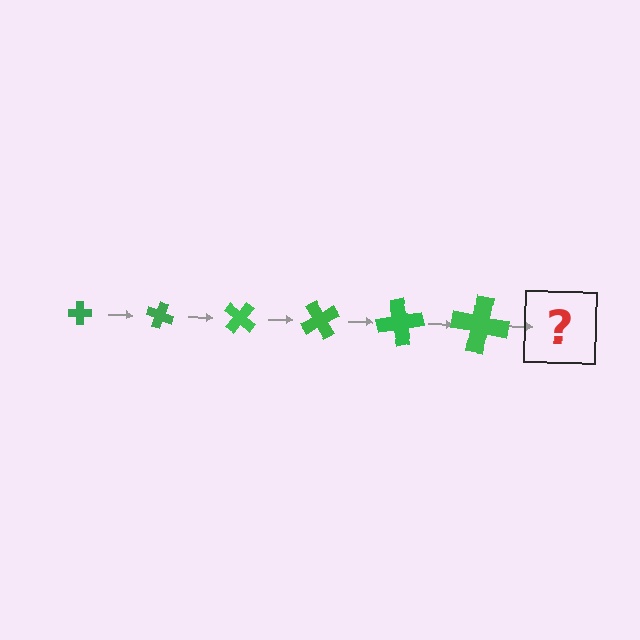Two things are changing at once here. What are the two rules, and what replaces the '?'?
The two rules are that the cross grows larger each step and it rotates 20 degrees each step. The '?' should be a cross, larger than the previous one and rotated 120 degrees from the start.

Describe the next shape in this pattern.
It should be a cross, larger than the previous one and rotated 120 degrees from the start.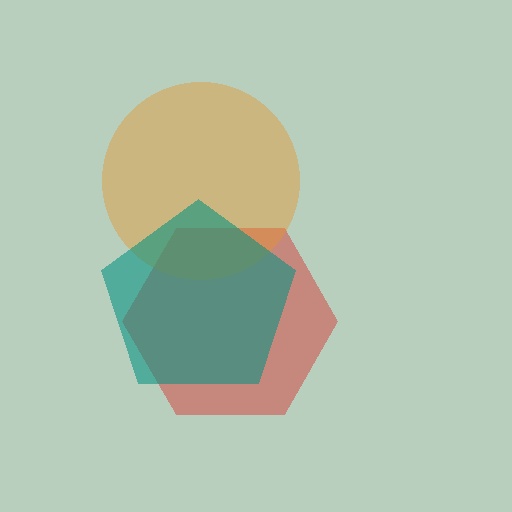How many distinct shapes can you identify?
There are 3 distinct shapes: a red hexagon, an orange circle, a teal pentagon.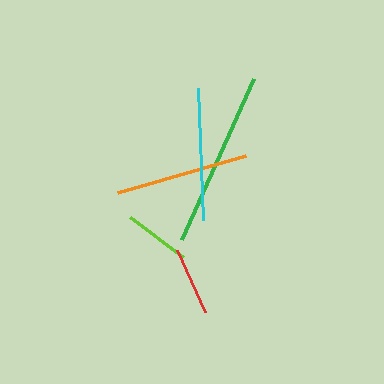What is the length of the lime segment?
The lime segment is approximately 66 pixels long.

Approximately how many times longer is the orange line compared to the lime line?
The orange line is approximately 2.0 times the length of the lime line.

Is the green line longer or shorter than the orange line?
The green line is longer than the orange line.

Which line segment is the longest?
The green line is the longest at approximately 176 pixels.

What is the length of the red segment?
The red segment is approximately 69 pixels long.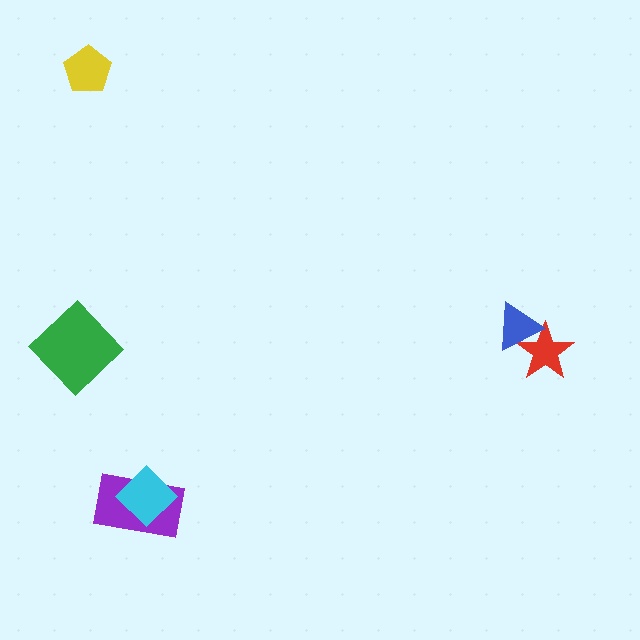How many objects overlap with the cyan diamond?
1 object overlaps with the cyan diamond.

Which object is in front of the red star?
The blue triangle is in front of the red star.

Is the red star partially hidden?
Yes, it is partially covered by another shape.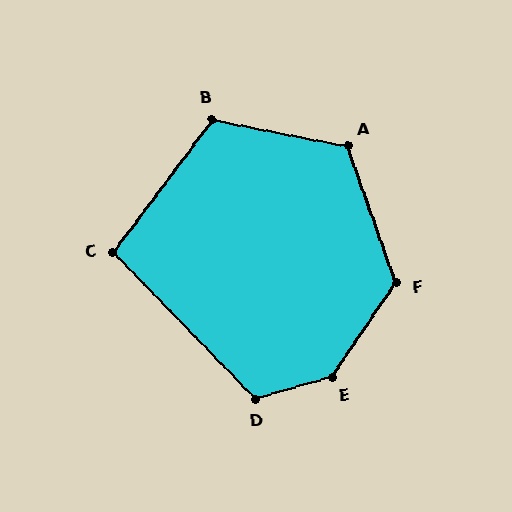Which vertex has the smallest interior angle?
C, at approximately 99 degrees.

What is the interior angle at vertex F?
Approximately 126 degrees (obtuse).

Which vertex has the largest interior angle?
E, at approximately 140 degrees.